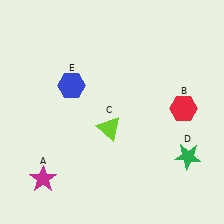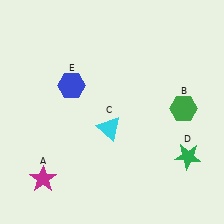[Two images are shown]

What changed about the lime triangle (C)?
In Image 1, C is lime. In Image 2, it changed to cyan.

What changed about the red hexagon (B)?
In Image 1, B is red. In Image 2, it changed to green.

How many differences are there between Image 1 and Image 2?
There are 2 differences between the two images.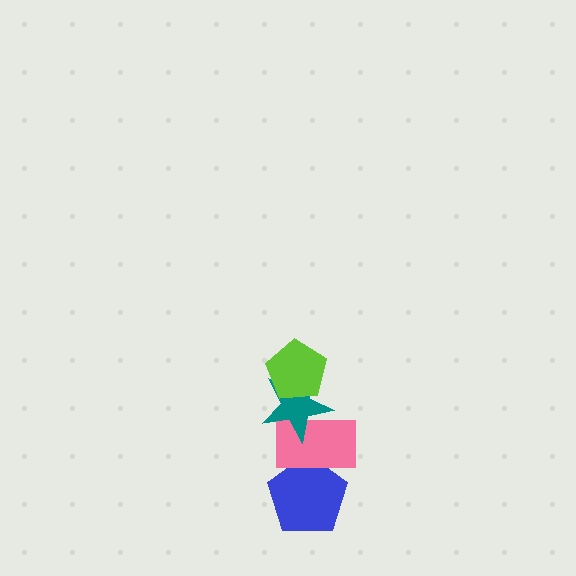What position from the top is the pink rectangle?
The pink rectangle is 3rd from the top.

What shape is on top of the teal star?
The lime pentagon is on top of the teal star.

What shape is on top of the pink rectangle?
The teal star is on top of the pink rectangle.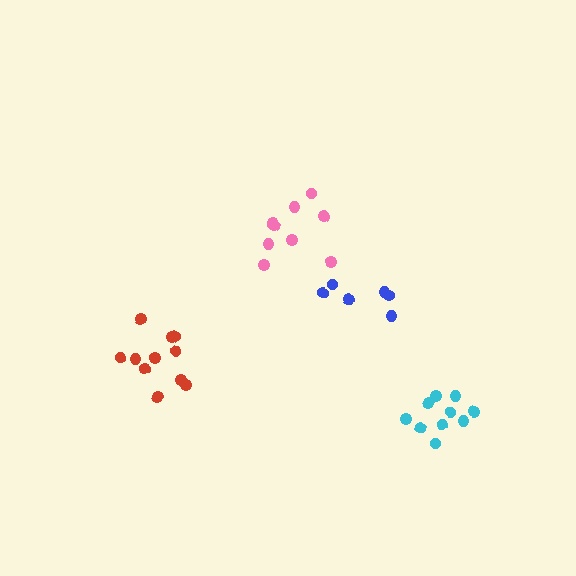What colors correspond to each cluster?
The clusters are colored: blue, cyan, pink, red.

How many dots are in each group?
Group 1: 6 dots, Group 2: 10 dots, Group 3: 9 dots, Group 4: 11 dots (36 total).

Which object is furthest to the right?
The cyan cluster is rightmost.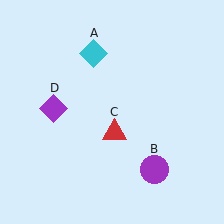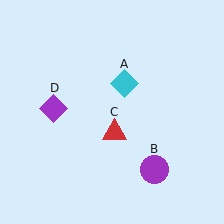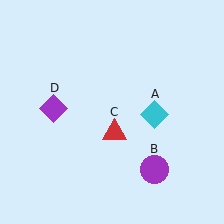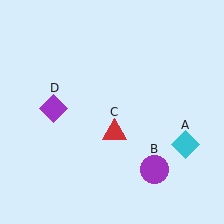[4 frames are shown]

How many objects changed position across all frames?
1 object changed position: cyan diamond (object A).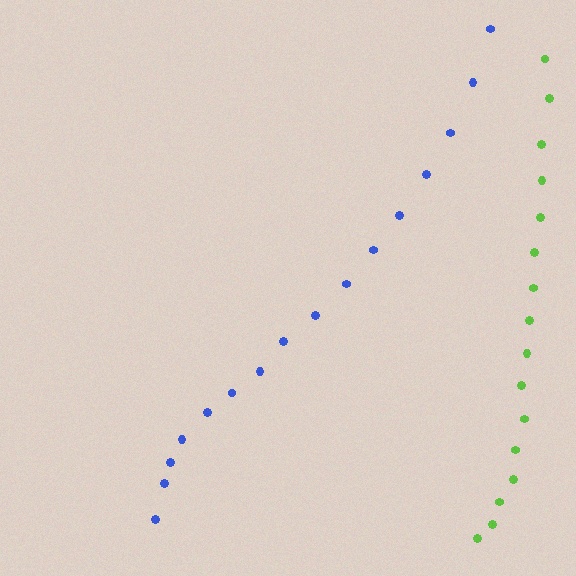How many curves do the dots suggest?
There are 2 distinct paths.